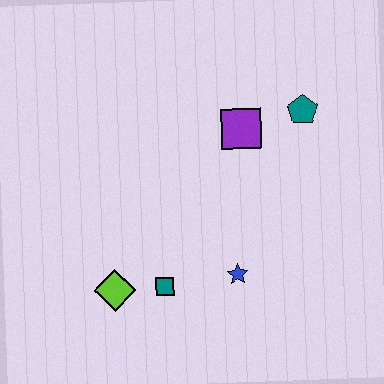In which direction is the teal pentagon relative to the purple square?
The teal pentagon is to the right of the purple square.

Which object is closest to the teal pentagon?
The purple square is closest to the teal pentagon.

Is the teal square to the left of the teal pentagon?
Yes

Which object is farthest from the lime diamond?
The teal pentagon is farthest from the lime diamond.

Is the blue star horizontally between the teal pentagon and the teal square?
Yes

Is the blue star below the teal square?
No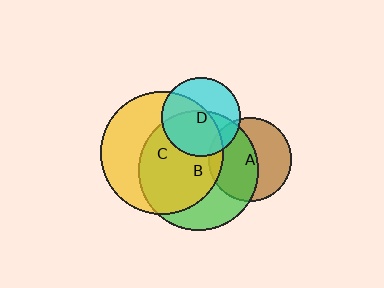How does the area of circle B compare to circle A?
Approximately 2.1 times.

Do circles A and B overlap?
Yes.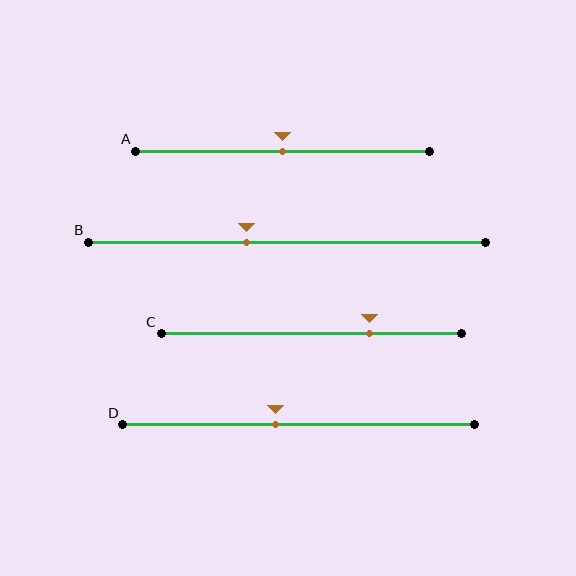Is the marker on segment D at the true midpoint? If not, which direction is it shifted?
No, the marker on segment D is shifted to the left by about 6% of the segment length.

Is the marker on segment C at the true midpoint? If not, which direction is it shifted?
No, the marker on segment C is shifted to the right by about 19% of the segment length.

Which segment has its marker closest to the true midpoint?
Segment A has its marker closest to the true midpoint.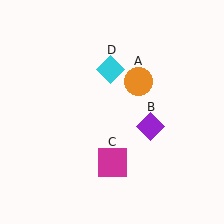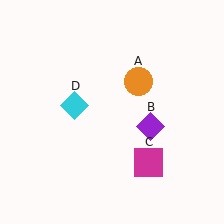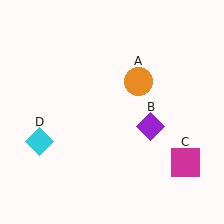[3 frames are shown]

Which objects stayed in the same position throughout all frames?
Orange circle (object A) and purple diamond (object B) remained stationary.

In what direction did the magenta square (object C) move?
The magenta square (object C) moved right.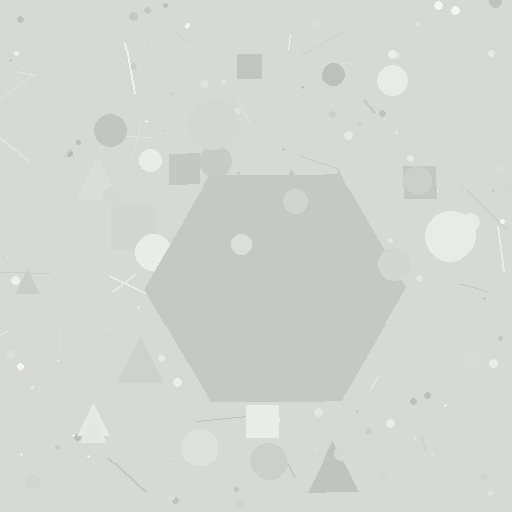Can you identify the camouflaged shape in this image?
The camouflaged shape is a hexagon.